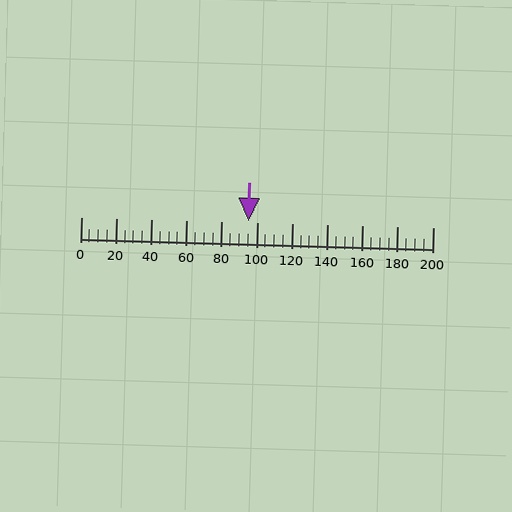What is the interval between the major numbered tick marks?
The major tick marks are spaced 20 units apart.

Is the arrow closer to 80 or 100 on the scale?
The arrow is closer to 100.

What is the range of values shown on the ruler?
The ruler shows values from 0 to 200.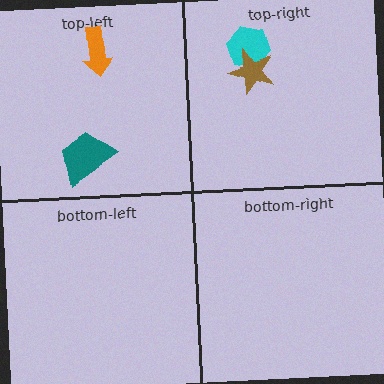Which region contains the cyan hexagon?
The top-right region.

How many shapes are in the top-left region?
2.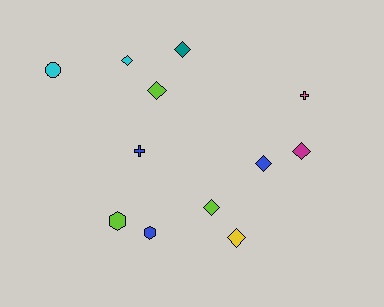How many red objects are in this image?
There are no red objects.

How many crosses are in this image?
There are 2 crosses.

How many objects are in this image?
There are 12 objects.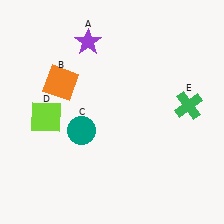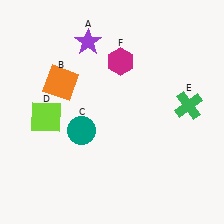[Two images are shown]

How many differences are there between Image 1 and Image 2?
There is 1 difference between the two images.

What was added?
A magenta hexagon (F) was added in Image 2.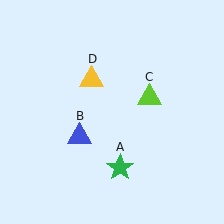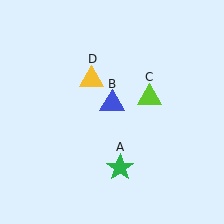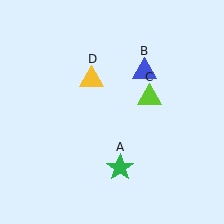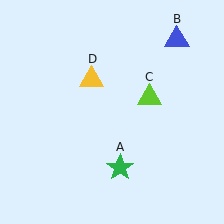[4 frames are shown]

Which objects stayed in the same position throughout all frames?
Green star (object A) and lime triangle (object C) and yellow triangle (object D) remained stationary.